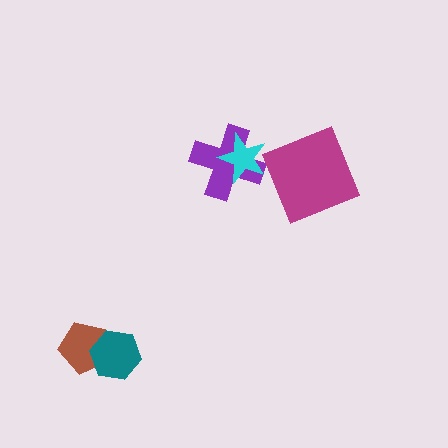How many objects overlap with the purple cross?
1 object overlaps with the purple cross.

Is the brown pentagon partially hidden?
Yes, it is partially covered by another shape.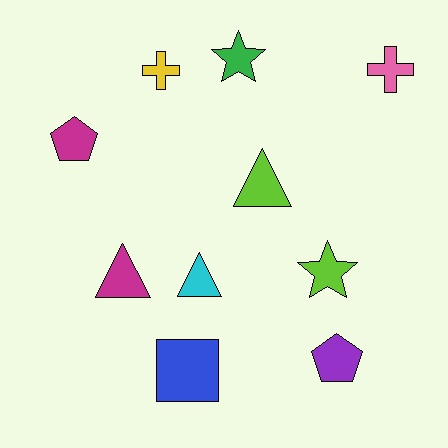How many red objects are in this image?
There are no red objects.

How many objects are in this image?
There are 10 objects.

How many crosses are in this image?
There are 2 crosses.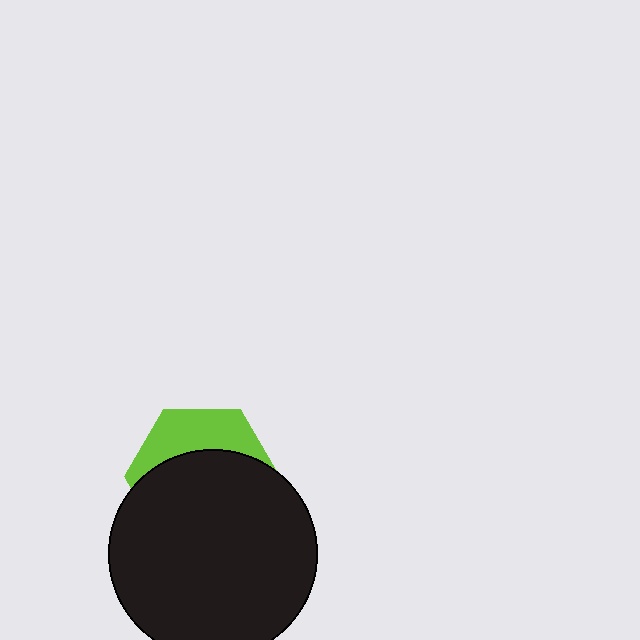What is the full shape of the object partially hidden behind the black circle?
The partially hidden object is a lime hexagon.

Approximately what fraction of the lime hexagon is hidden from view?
Roughly 66% of the lime hexagon is hidden behind the black circle.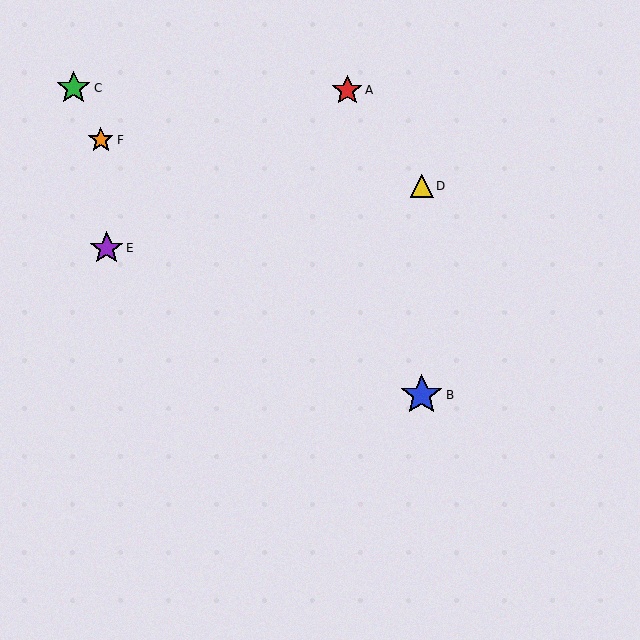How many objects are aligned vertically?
2 objects (B, D) are aligned vertically.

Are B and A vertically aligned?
No, B is at x≈422 and A is at x≈347.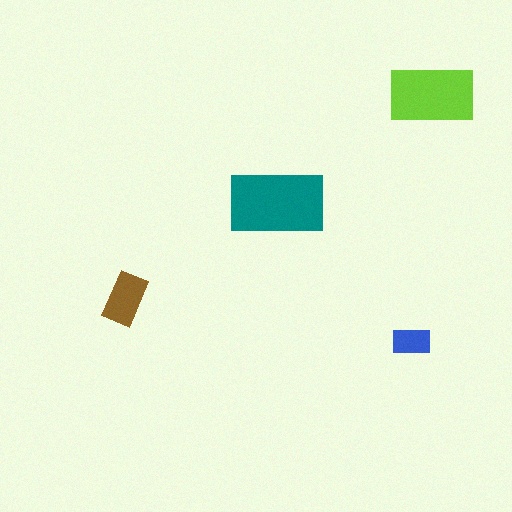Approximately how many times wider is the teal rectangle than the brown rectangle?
About 2 times wider.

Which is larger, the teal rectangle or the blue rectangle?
The teal one.